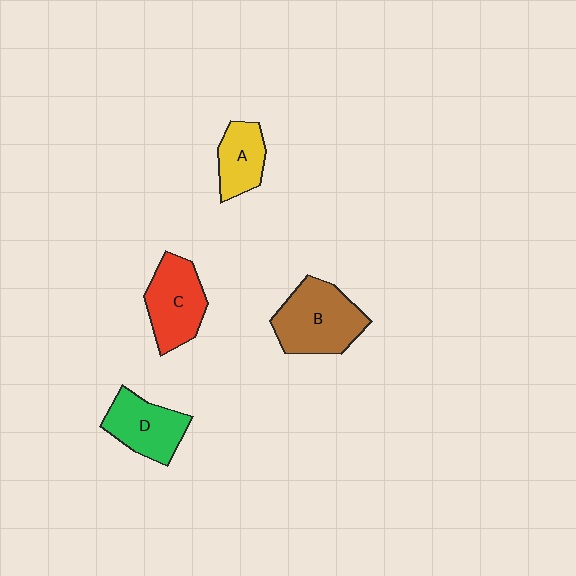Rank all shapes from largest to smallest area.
From largest to smallest: B (brown), C (red), D (green), A (yellow).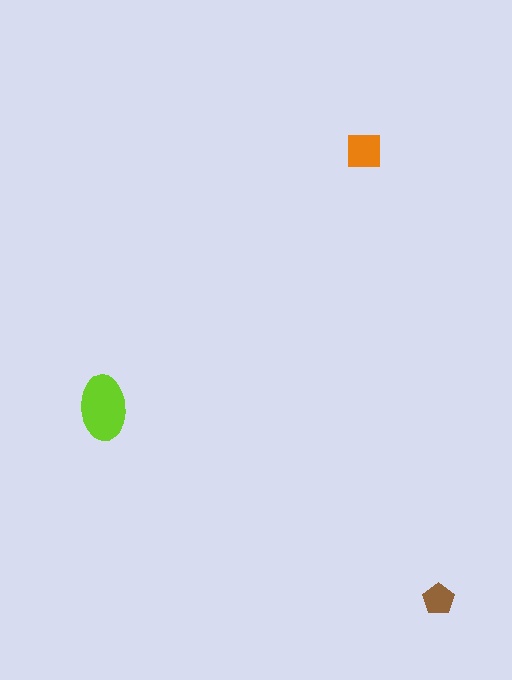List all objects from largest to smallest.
The lime ellipse, the orange square, the brown pentagon.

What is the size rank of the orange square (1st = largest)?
2nd.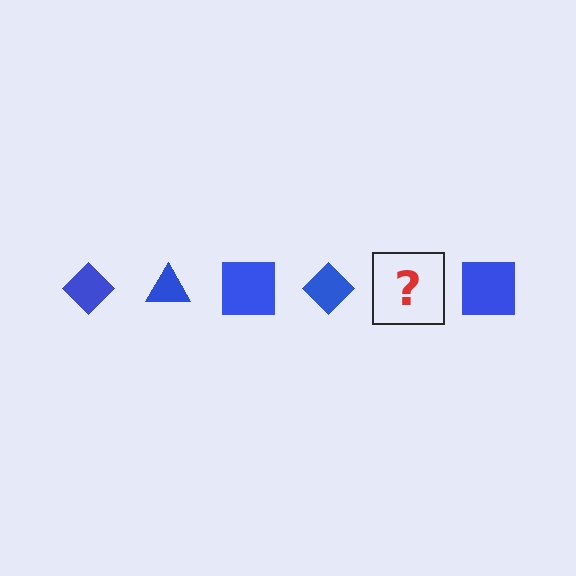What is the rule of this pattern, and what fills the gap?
The rule is that the pattern cycles through diamond, triangle, square shapes in blue. The gap should be filled with a blue triangle.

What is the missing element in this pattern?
The missing element is a blue triangle.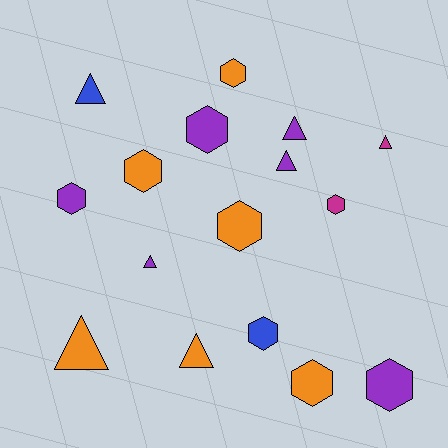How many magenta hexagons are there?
There is 1 magenta hexagon.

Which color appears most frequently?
Orange, with 6 objects.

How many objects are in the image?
There are 16 objects.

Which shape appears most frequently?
Hexagon, with 9 objects.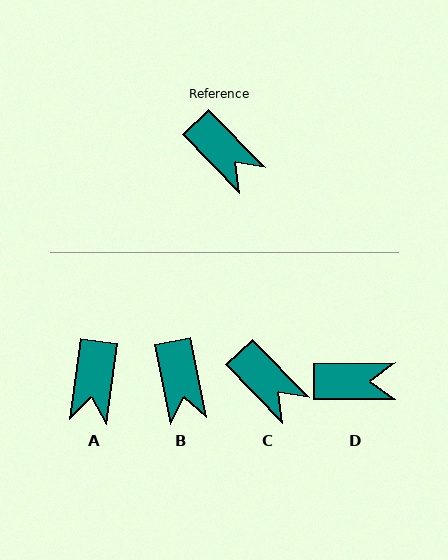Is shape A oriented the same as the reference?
No, it is off by about 52 degrees.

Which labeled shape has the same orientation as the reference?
C.